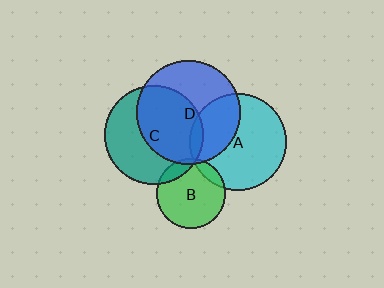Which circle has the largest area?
Circle D (blue).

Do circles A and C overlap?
Yes.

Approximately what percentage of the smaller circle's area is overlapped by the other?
Approximately 5%.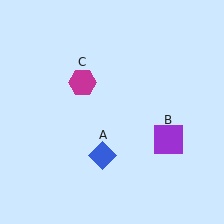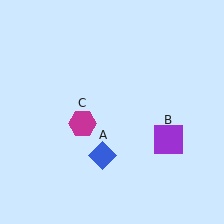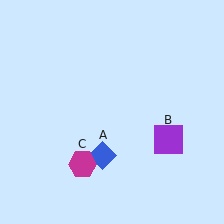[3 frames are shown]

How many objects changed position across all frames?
1 object changed position: magenta hexagon (object C).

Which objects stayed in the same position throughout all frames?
Blue diamond (object A) and purple square (object B) remained stationary.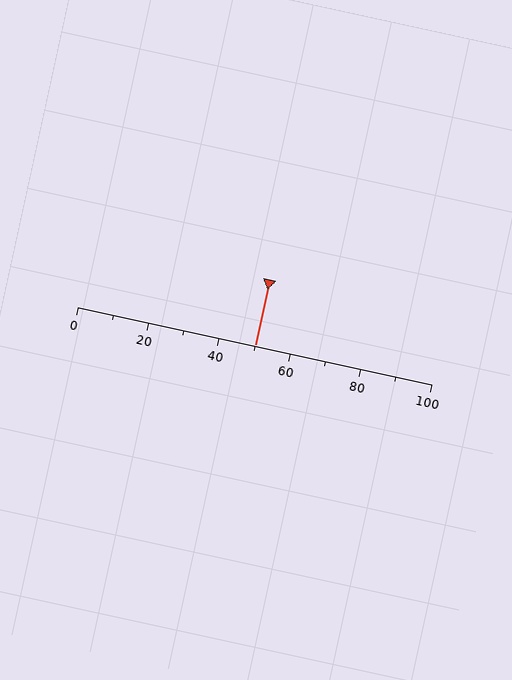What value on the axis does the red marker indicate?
The marker indicates approximately 50.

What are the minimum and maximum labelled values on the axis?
The axis runs from 0 to 100.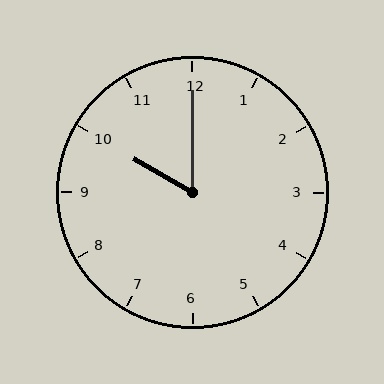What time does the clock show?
10:00.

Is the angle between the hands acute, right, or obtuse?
It is acute.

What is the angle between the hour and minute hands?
Approximately 60 degrees.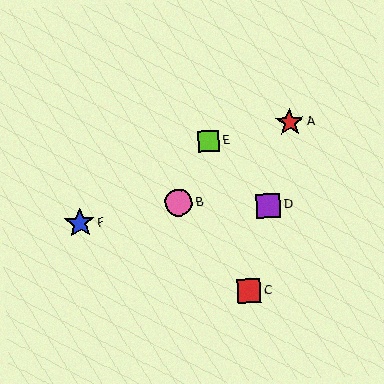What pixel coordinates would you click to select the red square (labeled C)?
Click at (249, 291) to select the red square C.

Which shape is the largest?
The blue star (labeled F) is the largest.